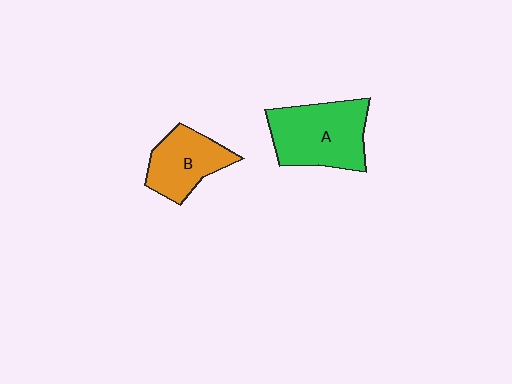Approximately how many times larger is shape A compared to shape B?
Approximately 1.4 times.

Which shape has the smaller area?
Shape B (orange).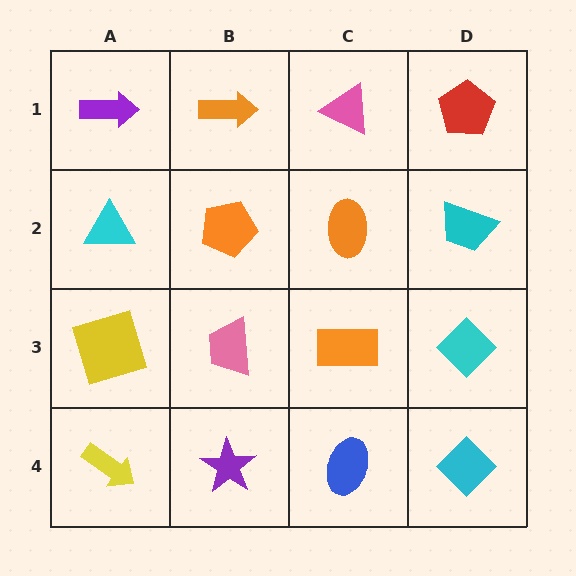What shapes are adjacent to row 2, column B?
An orange arrow (row 1, column B), a pink trapezoid (row 3, column B), a cyan triangle (row 2, column A), an orange ellipse (row 2, column C).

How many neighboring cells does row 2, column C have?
4.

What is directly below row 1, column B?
An orange pentagon.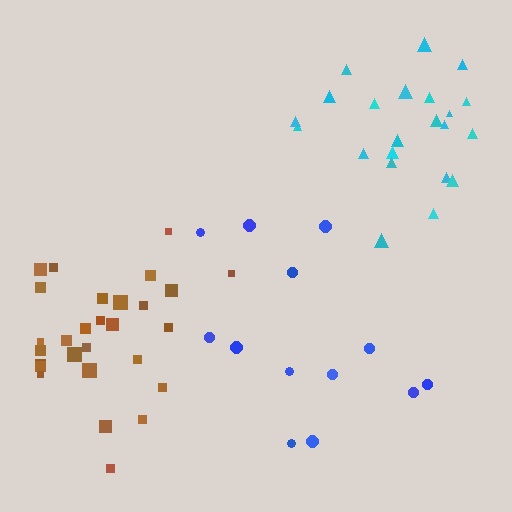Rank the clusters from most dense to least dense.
cyan, brown, blue.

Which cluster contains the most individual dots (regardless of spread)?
Brown (29).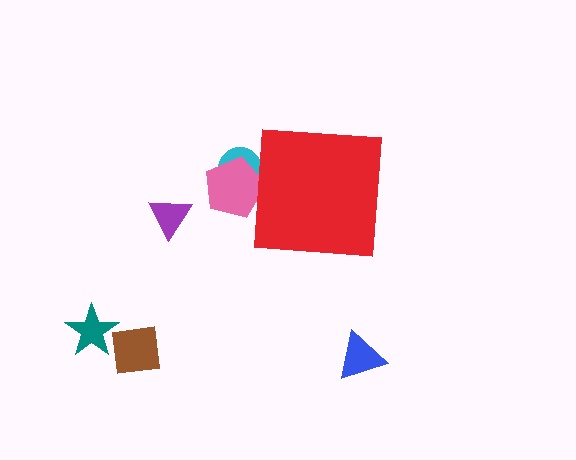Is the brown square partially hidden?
No, the brown square is fully visible.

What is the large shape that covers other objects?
A red square.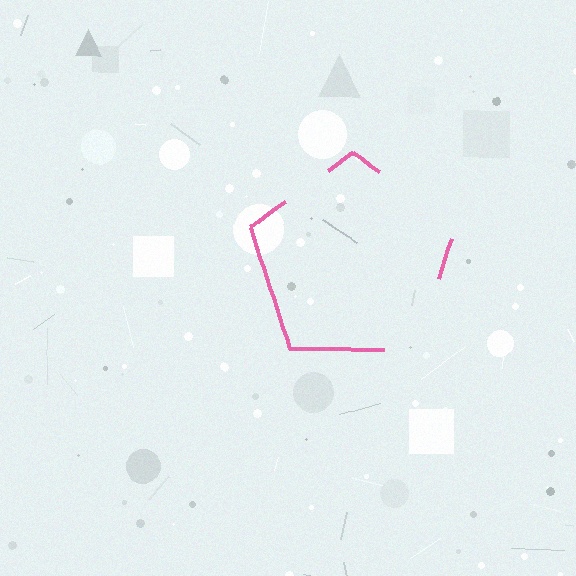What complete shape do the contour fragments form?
The contour fragments form a pentagon.